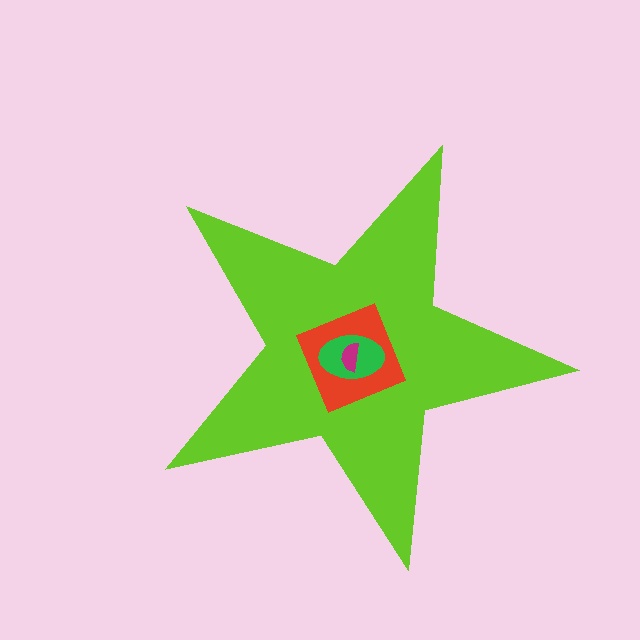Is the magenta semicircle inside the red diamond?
Yes.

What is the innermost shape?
The magenta semicircle.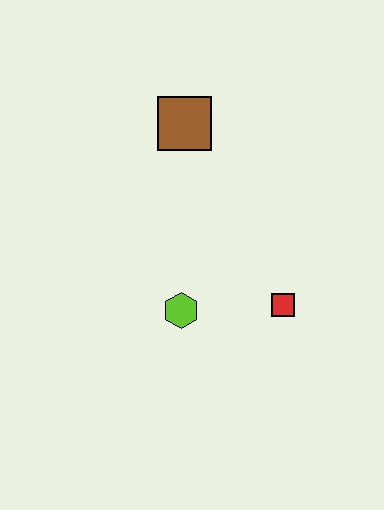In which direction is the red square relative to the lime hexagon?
The red square is to the right of the lime hexagon.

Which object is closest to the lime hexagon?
The red square is closest to the lime hexagon.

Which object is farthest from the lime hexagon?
The brown square is farthest from the lime hexagon.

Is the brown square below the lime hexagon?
No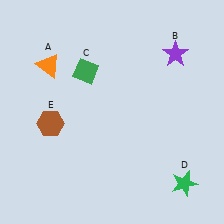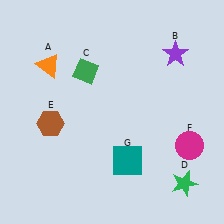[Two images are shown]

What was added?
A magenta circle (F), a teal square (G) were added in Image 2.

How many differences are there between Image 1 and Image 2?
There are 2 differences between the two images.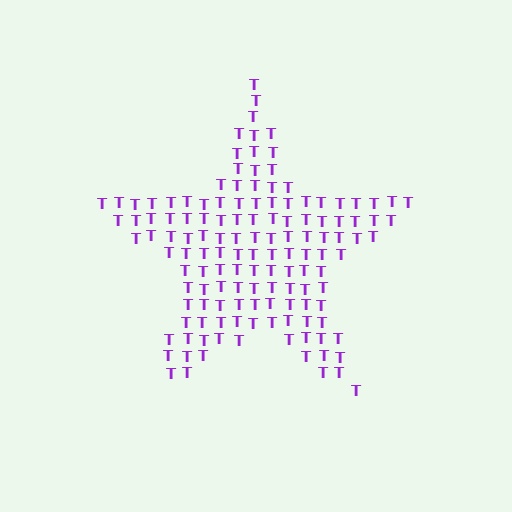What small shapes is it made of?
It is made of small letter T's.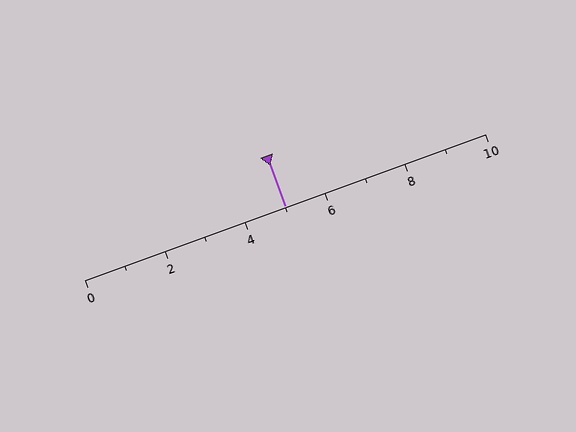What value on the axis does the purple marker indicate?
The marker indicates approximately 5.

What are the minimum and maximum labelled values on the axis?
The axis runs from 0 to 10.